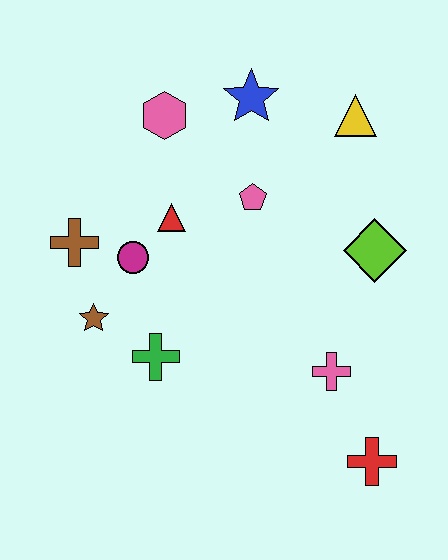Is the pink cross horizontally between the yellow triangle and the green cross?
Yes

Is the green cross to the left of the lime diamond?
Yes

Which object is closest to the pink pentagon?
The red triangle is closest to the pink pentagon.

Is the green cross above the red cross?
Yes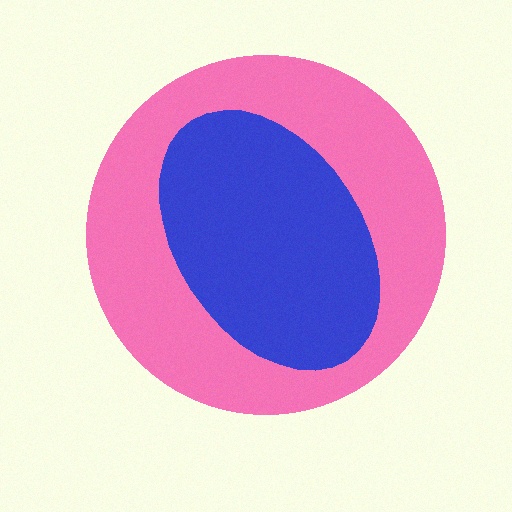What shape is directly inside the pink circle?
The blue ellipse.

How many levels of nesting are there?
2.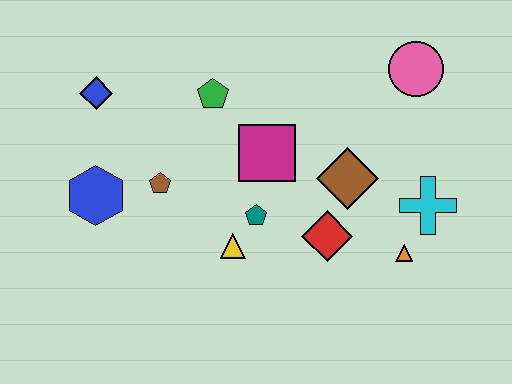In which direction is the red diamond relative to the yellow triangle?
The red diamond is to the right of the yellow triangle.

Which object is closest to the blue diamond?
The blue hexagon is closest to the blue diamond.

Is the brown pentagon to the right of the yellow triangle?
No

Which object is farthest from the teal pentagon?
The pink circle is farthest from the teal pentagon.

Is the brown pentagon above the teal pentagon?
Yes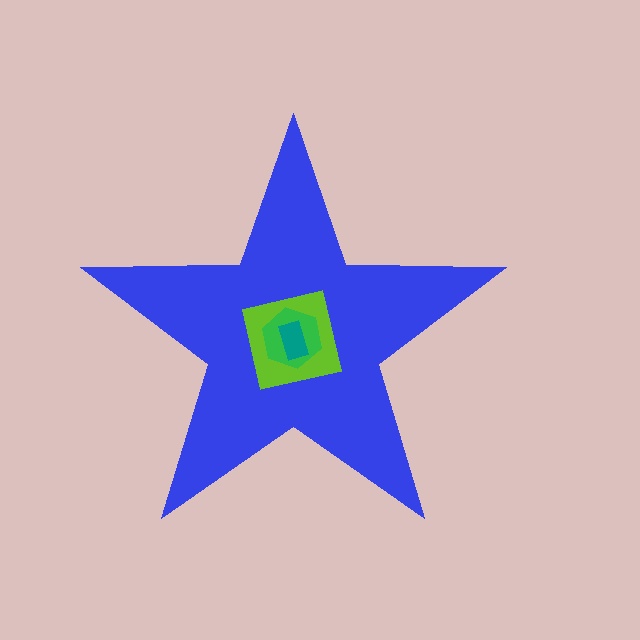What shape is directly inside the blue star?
The lime square.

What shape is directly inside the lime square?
The green hexagon.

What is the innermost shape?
The teal rectangle.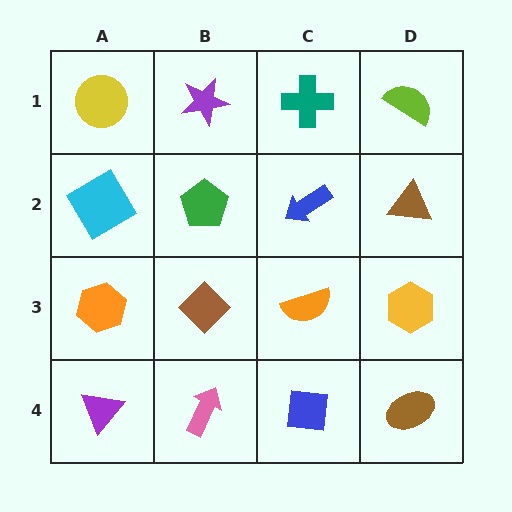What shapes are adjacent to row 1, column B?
A green pentagon (row 2, column B), a yellow circle (row 1, column A), a teal cross (row 1, column C).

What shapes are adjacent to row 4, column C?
An orange semicircle (row 3, column C), a pink arrow (row 4, column B), a brown ellipse (row 4, column D).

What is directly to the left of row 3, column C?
A brown diamond.